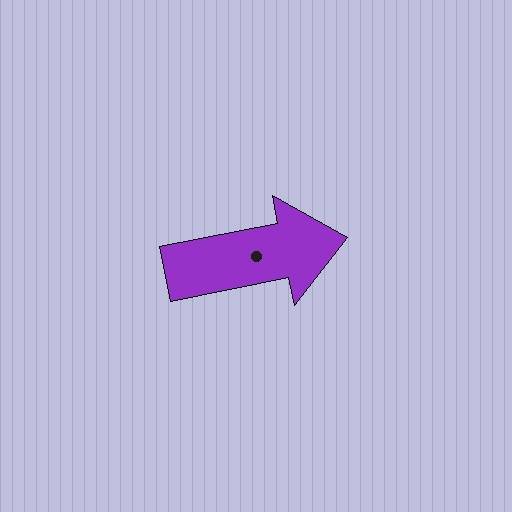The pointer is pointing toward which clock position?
Roughly 3 o'clock.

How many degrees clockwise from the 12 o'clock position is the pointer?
Approximately 79 degrees.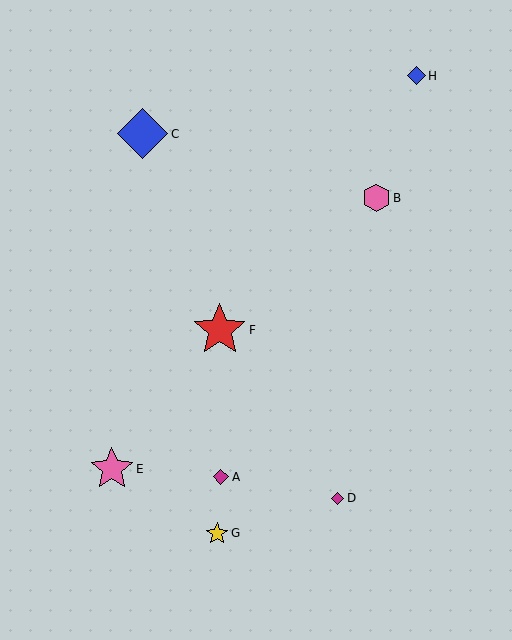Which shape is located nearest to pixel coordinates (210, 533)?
The yellow star (labeled G) at (217, 533) is nearest to that location.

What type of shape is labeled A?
Shape A is a magenta diamond.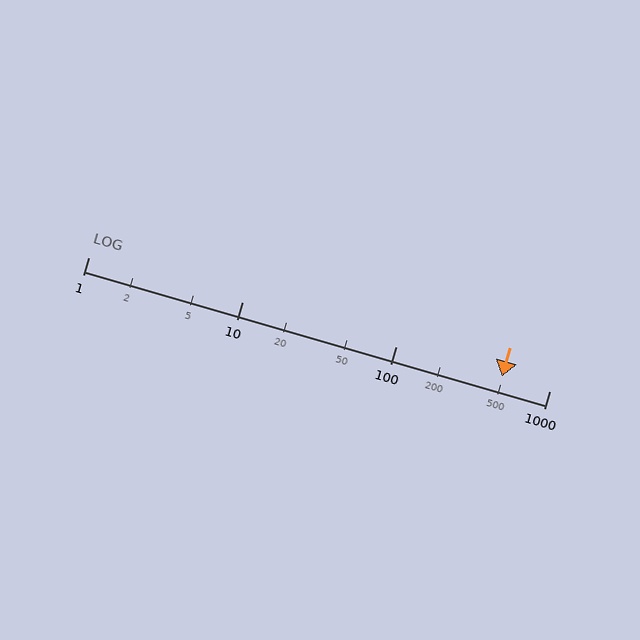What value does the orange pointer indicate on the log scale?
The pointer indicates approximately 490.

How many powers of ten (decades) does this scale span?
The scale spans 3 decades, from 1 to 1000.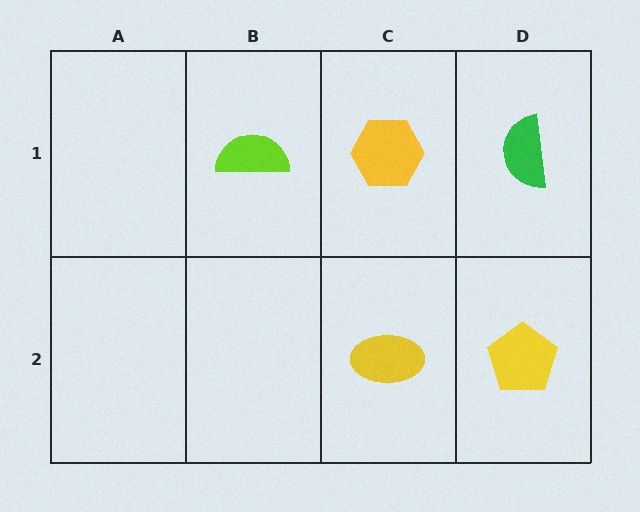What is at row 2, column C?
A yellow ellipse.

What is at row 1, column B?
A lime semicircle.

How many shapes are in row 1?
3 shapes.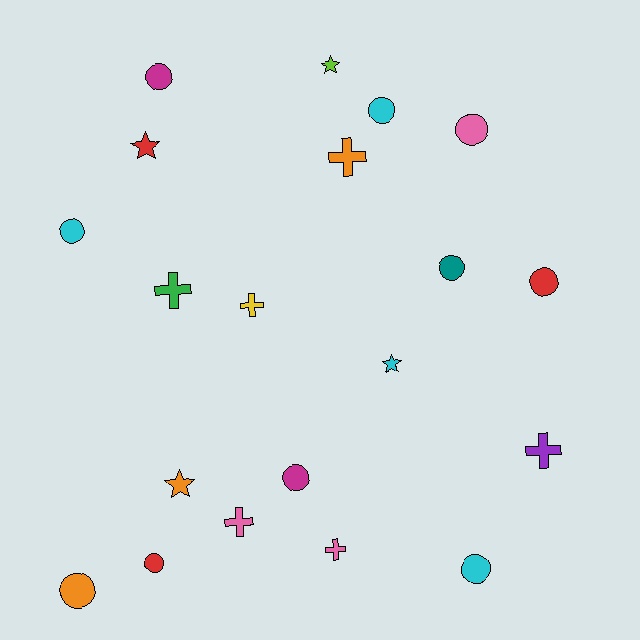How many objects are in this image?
There are 20 objects.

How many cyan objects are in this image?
There are 4 cyan objects.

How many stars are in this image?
There are 4 stars.